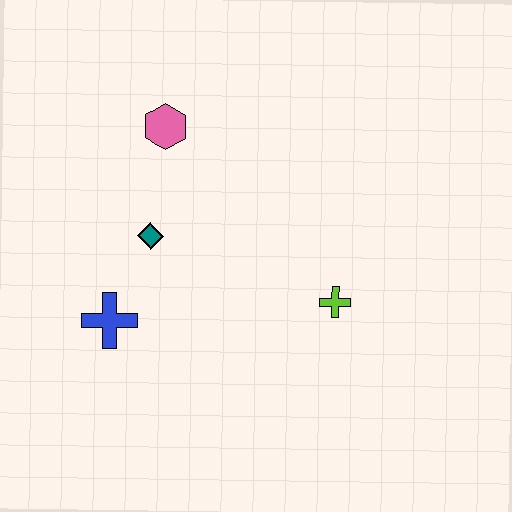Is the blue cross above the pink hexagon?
No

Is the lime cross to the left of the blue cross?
No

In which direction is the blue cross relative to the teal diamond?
The blue cross is below the teal diamond.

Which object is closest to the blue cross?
The teal diamond is closest to the blue cross.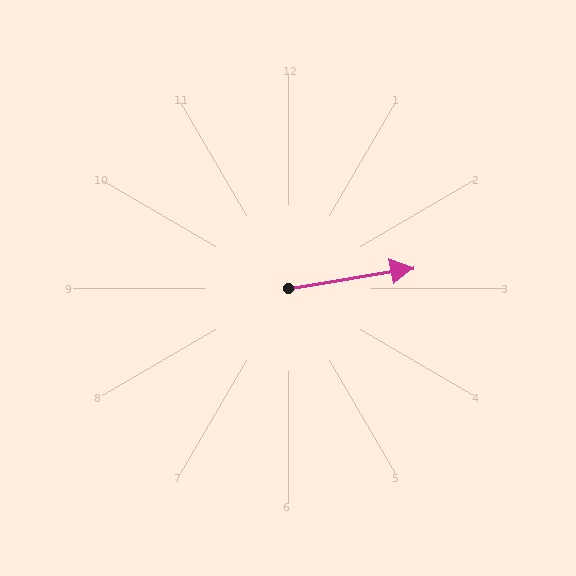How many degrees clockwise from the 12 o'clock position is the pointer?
Approximately 81 degrees.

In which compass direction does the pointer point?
East.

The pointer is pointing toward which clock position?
Roughly 3 o'clock.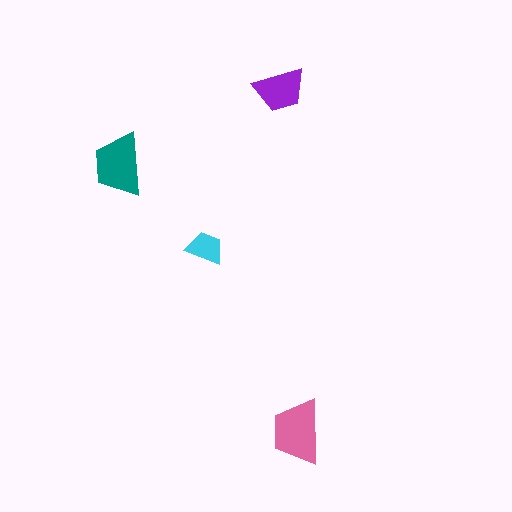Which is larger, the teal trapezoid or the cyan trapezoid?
The teal one.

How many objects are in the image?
There are 4 objects in the image.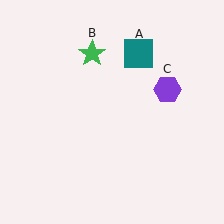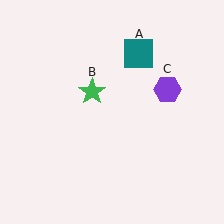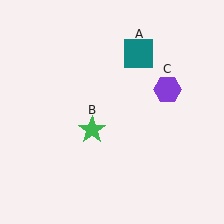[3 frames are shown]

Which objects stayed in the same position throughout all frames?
Teal square (object A) and purple hexagon (object C) remained stationary.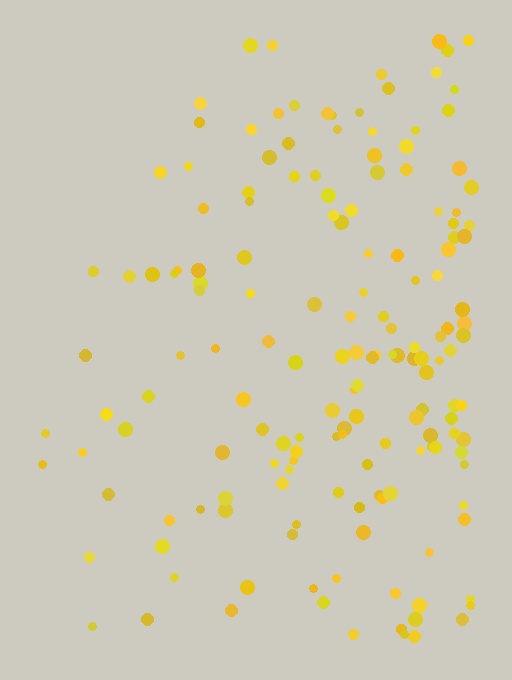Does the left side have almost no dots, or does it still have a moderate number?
Still a moderate number, just noticeably fewer than the right.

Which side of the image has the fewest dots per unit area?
The left.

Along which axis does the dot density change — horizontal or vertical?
Horizontal.